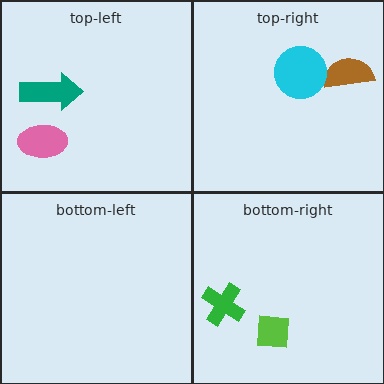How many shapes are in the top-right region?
2.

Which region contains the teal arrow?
The top-left region.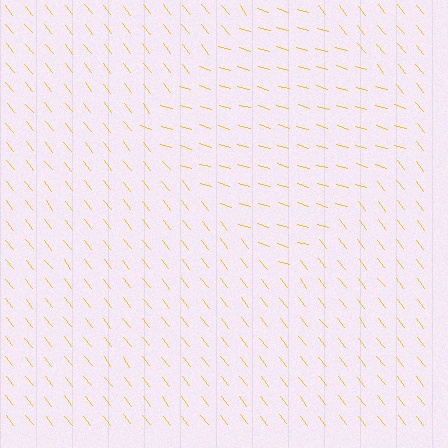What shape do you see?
I see a diamond.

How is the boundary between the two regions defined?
The boundary is defined purely by a change in line orientation (approximately 36 degrees difference). All lines are the same color and thickness.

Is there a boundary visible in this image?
Yes, there is a texture boundary formed by a change in line orientation.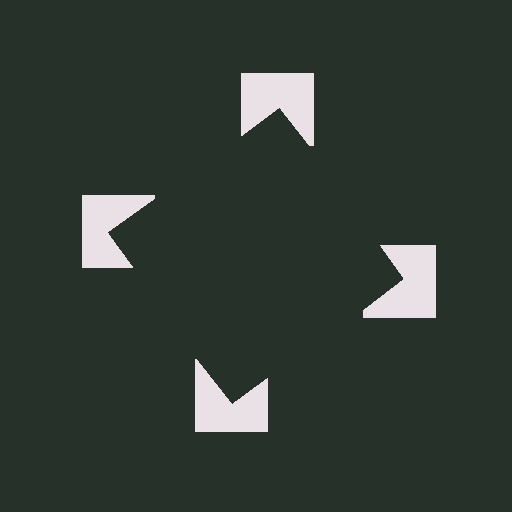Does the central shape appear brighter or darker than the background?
It typically appears slightly darker than the background, even though no actual brightness change is drawn.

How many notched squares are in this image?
There are 4 — one at each vertex of the illusory square.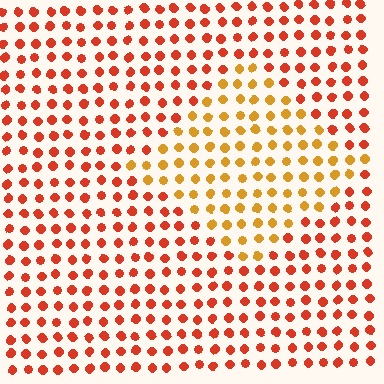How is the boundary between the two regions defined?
The boundary is defined purely by a slight shift in hue (about 33 degrees). Spacing, size, and orientation are identical on both sides.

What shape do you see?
I see a diamond.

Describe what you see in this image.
The image is filled with small red elements in a uniform arrangement. A diamond-shaped region is visible where the elements are tinted to a slightly different hue, forming a subtle color boundary.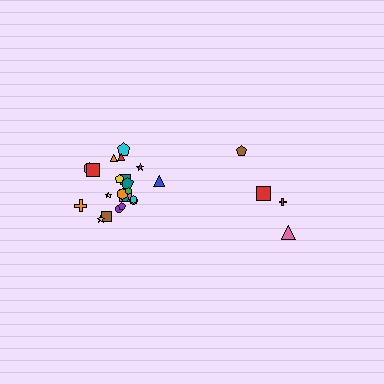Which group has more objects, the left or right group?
The left group.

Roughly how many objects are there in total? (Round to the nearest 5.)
Roughly 25 objects in total.